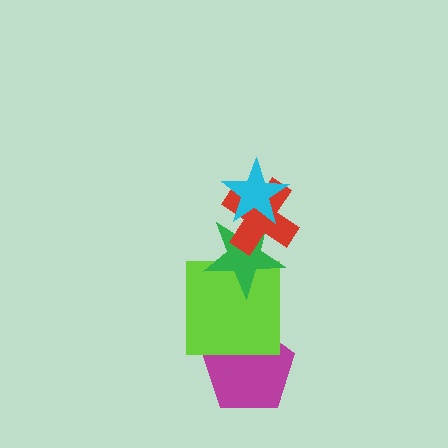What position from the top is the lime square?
The lime square is 4th from the top.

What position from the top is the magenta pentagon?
The magenta pentagon is 5th from the top.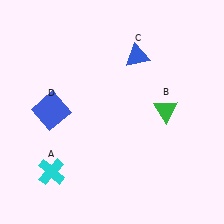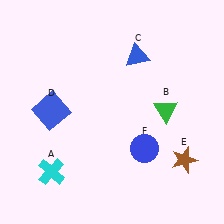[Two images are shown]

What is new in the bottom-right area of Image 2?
A brown star (E) was added in the bottom-right area of Image 2.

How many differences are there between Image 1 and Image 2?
There are 2 differences between the two images.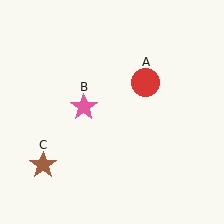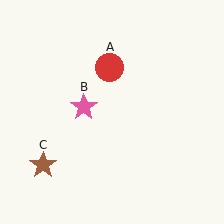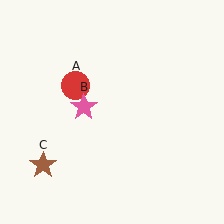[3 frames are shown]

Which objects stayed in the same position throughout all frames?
Pink star (object B) and brown star (object C) remained stationary.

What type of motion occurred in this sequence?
The red circle (object A) rotated counterclockwise around the center of the scene.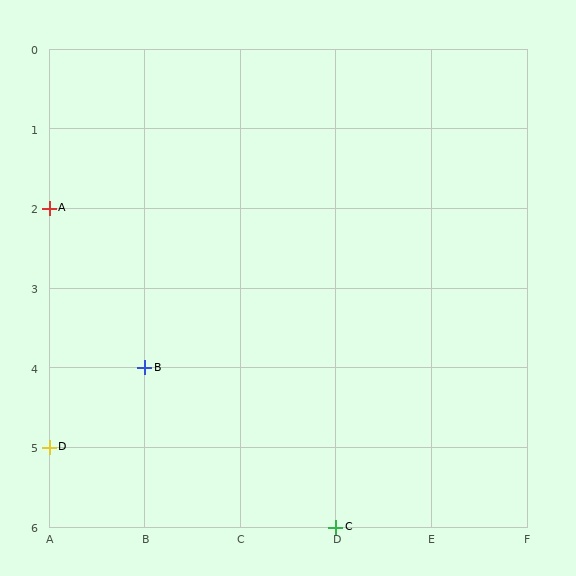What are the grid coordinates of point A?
Point A is at grid coordinates (A, 2).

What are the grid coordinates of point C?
Point C is at grid coordinates (D, 6).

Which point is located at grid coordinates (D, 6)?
Point C is at (D, 6).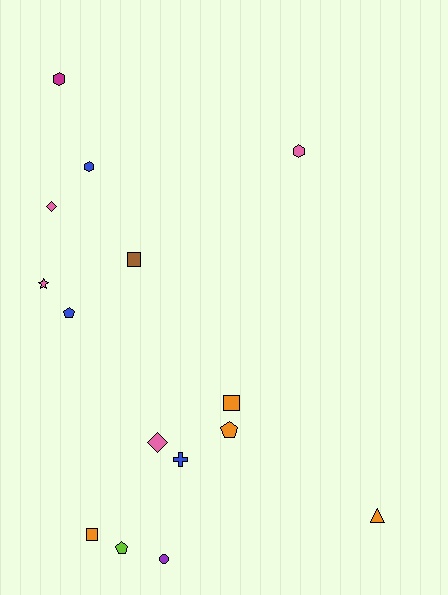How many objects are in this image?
There are 15 objects.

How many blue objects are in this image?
There are 3 blue objects.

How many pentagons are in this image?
There are 3 pentagons.